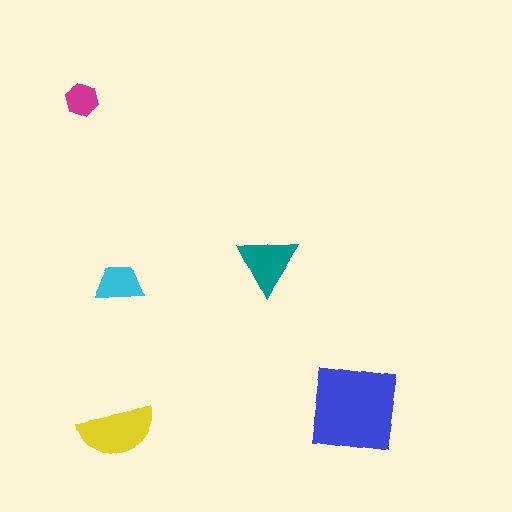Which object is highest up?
The magenta hexagon is topmost.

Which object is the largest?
The blue square.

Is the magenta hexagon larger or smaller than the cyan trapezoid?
Smaller.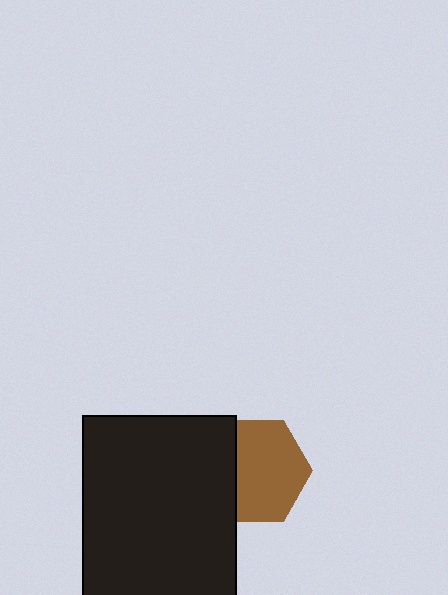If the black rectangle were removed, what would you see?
You would see the complete brown hexagon.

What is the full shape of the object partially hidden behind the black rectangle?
The partially hidden object is a brown hexagon.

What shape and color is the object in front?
The object in front is a black rectangle.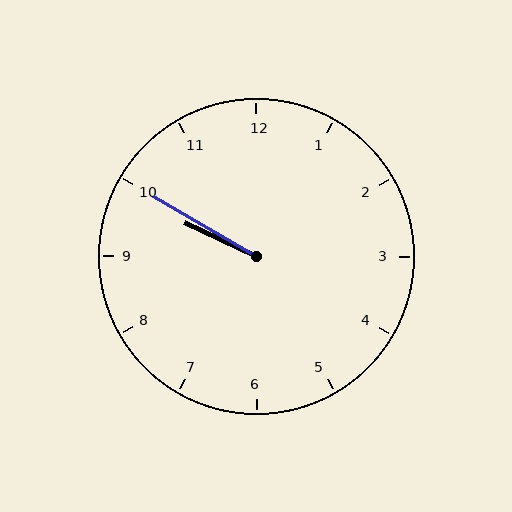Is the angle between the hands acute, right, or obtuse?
It is acute.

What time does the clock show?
9:50.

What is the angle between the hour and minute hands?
Approximately 5 degrees.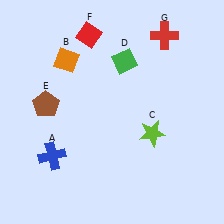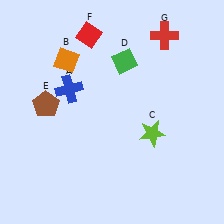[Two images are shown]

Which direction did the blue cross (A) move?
The blue cross (A) moved up.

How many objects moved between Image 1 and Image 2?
1 object moved between the two images.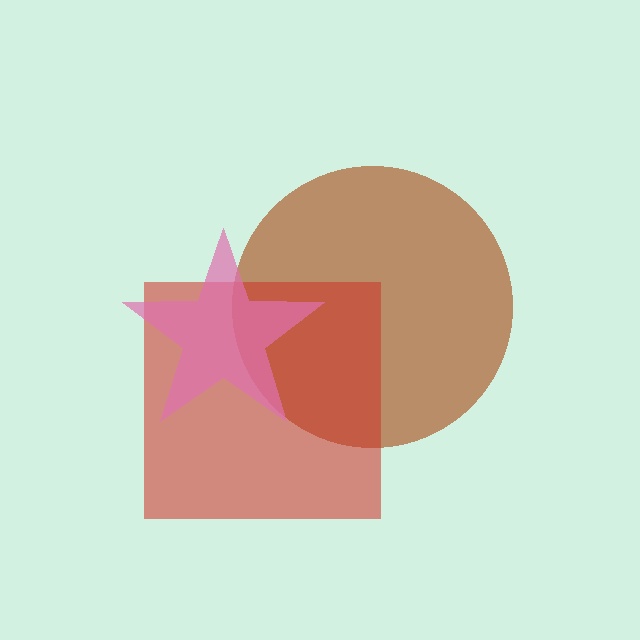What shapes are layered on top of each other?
The layered shapes are: a brown circle, a red square, a pink star.